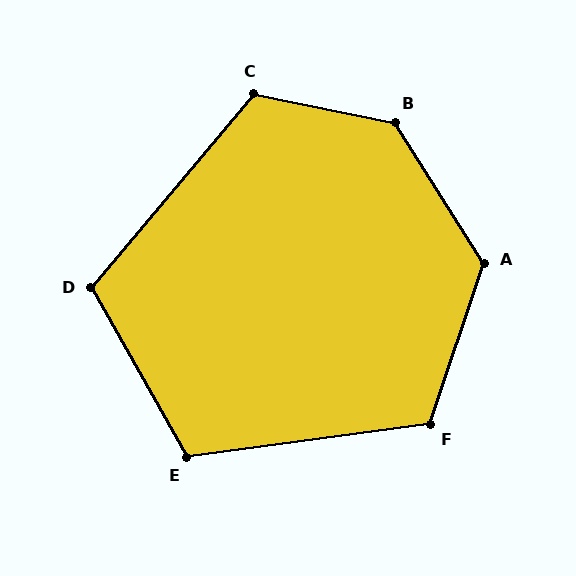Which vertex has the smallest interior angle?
D, at approximately 111 degrees.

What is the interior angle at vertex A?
Approximately 130 degrees (obtuse).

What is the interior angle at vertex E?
Approximately 112 degrees (obtuse).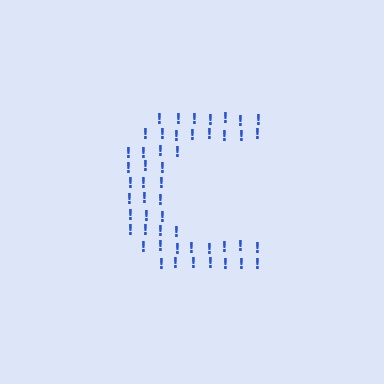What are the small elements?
The small elements are exclamation marks.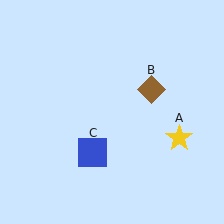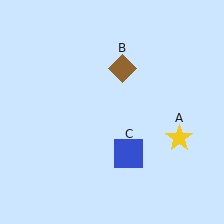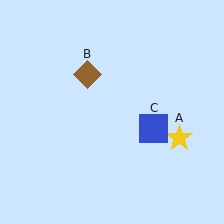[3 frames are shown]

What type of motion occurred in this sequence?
The brown diamond (object B), blue square (object C) rotated counterclockwise around the center of the scene.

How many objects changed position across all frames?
2 objects changed position: brown diamond (object B), blue square (object C).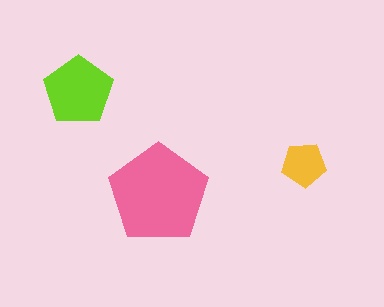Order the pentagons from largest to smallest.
the pink one, the lime one, the yellow one.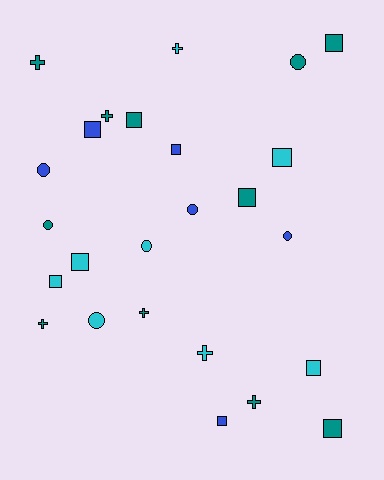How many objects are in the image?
There are 25 objects.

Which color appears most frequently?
Teal, with 11 objects.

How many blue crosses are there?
There are no blue crosses.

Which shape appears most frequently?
Square, with 11 objects.